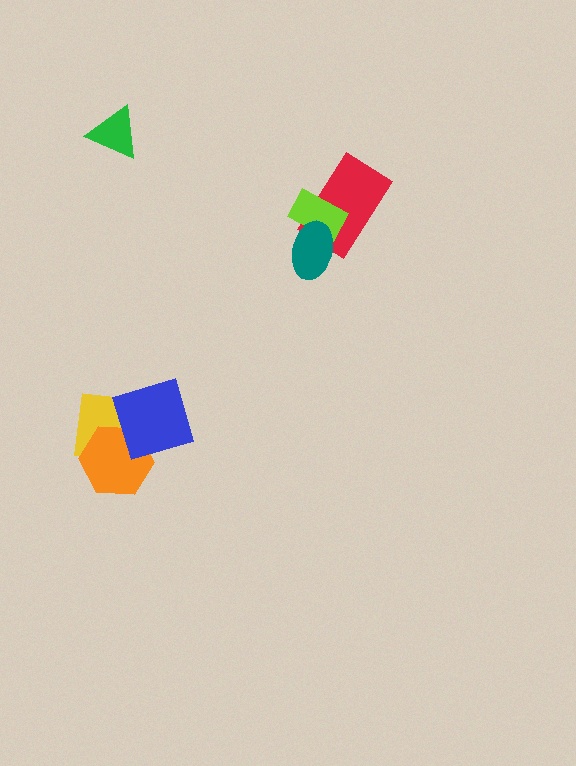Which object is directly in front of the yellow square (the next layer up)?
The orange hexagon is directly in front of the yellow square.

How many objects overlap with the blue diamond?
2 objects overlap with the blue diamond.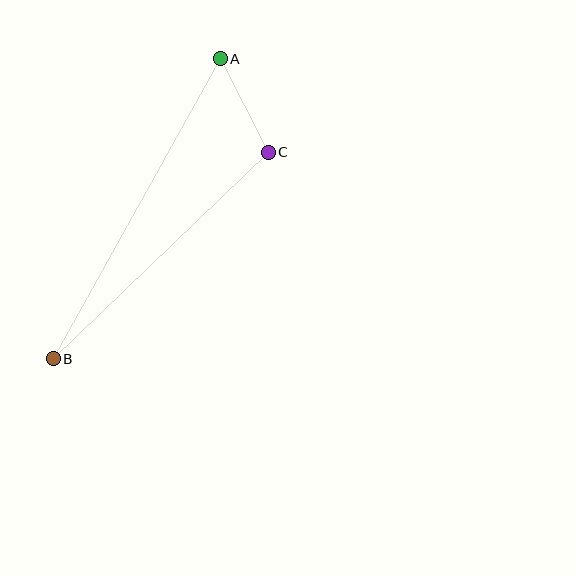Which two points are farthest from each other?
Points A and B are farthest from each other.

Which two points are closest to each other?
Points A and C are closest to each other.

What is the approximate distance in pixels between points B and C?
The distance between B and C is approximately 298 pixels.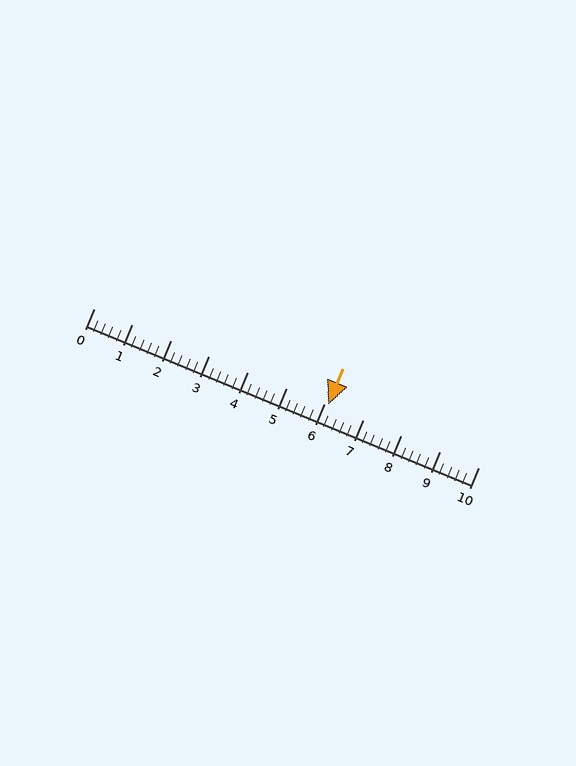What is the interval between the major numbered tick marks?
The major tick marks are spaced 1 units apart.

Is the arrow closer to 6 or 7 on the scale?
The arrow is closer to 6.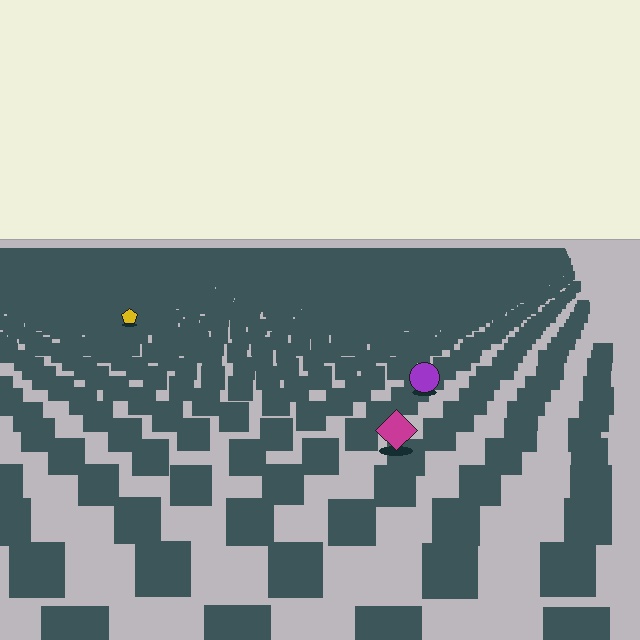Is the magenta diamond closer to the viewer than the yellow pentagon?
Yes. The magenta diamond is closer — you can tell from the texture gradient: the ground texture is coarser near it.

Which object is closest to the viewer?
The magenta diamond is closest. The texture marks near it are larger and more spread out.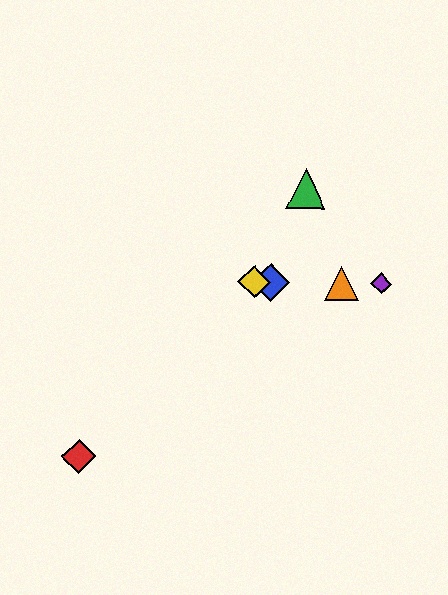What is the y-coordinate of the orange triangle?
The orange triangle is at y≈283.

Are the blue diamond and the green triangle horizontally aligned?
No, the blue diamond is at y≈282 and the green triangle is at y≈189.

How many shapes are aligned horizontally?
4 shapes (the blue diamond, the yellow diamond, the purple diamond, the orange triangle) are aligned horizontally.